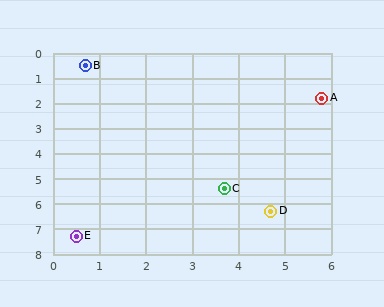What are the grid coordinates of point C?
Point C is at approximately (3.7, 5.4).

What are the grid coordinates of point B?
Point B is at approximately (0.7, 0.5).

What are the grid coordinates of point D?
Point D is at approximately (4.7, 6.3).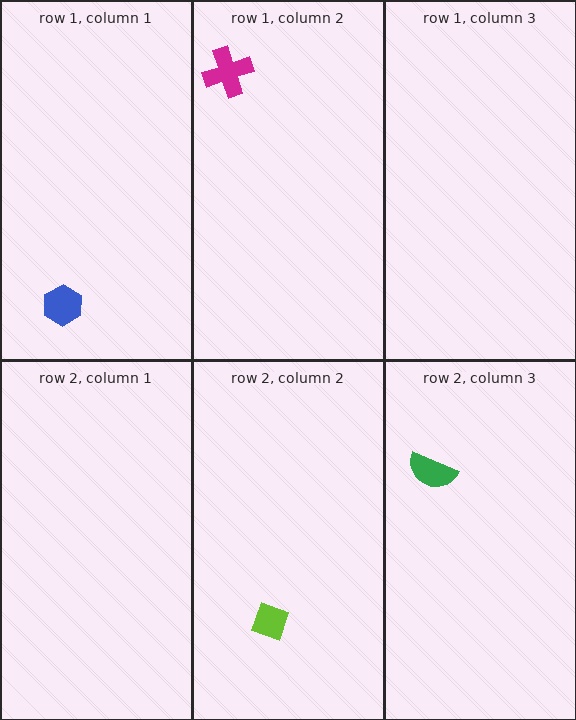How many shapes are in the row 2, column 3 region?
1.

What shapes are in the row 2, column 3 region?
The green semicircle.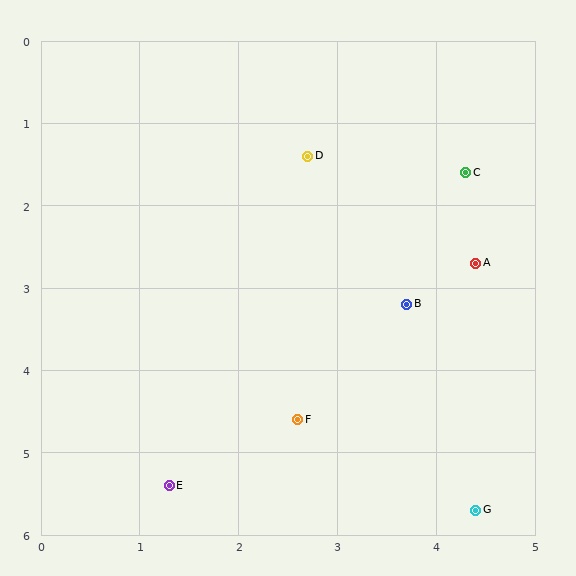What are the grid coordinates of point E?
Point E is at approximately (1.3, 5.4).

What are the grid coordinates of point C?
Point C is at approximately (4.3, 1.6).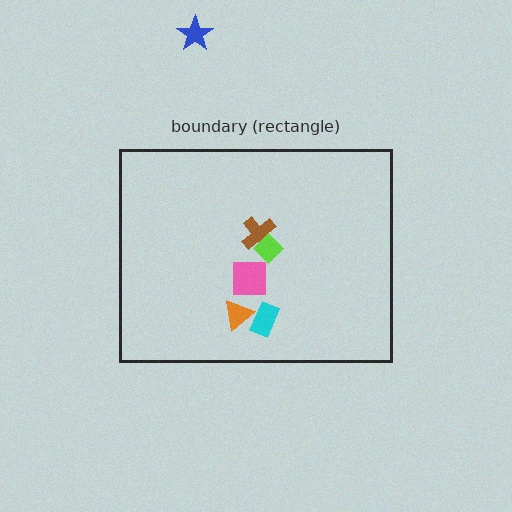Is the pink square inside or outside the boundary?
Inside.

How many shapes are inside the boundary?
5 inside, 1 outside.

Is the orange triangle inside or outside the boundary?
Inside.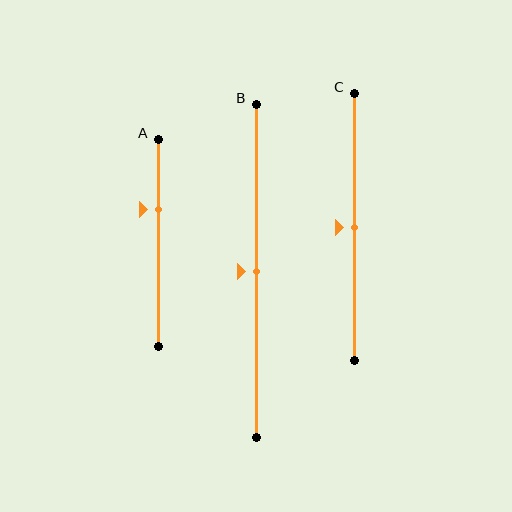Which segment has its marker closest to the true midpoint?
Segment B has its marker closest to the true midpoint.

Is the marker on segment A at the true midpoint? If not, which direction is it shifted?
No, the marker on segment A is shifted upward by about 16% of the segment length.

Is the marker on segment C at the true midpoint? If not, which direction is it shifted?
Yes, the marker on segment C is at the true midpoint.